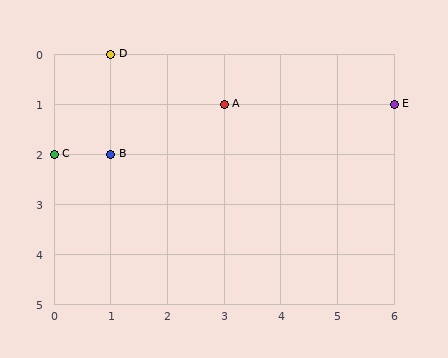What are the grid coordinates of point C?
Point C is at grid coordinates (0, 2).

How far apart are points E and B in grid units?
Points E and B are 5 columns and 1 row apart (about 5.1 grid units diagonally).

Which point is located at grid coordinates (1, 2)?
Point B is at (1, 2).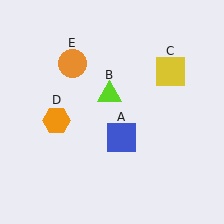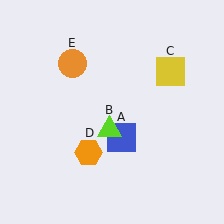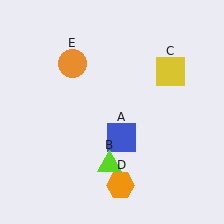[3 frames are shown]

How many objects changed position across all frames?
2 objects changed position: lime triangle (object B), orange hexagon (object D).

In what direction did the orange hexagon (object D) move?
The orange hexagon (object D) moved down and to the right.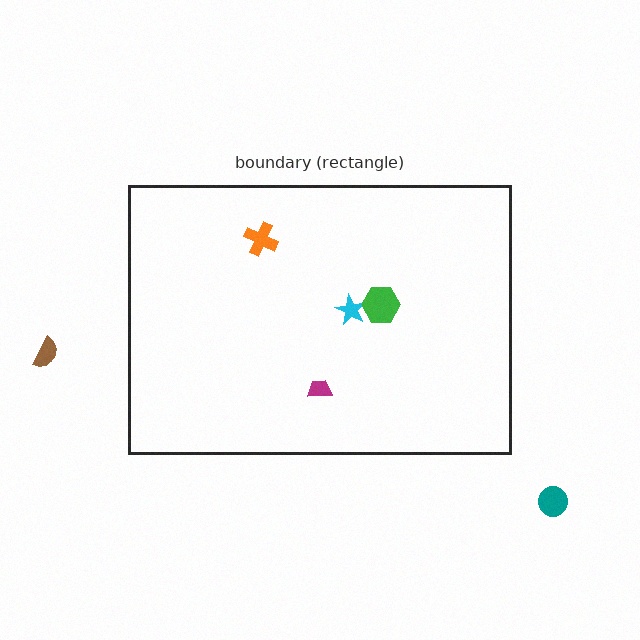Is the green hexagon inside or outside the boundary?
Inside.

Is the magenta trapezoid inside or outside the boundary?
Inside.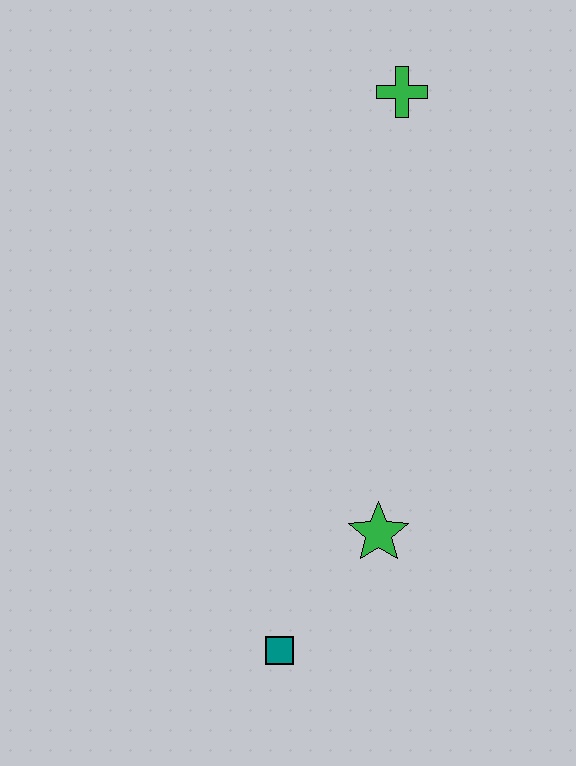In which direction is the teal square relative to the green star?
The teal square is below the green star.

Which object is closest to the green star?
The teal square is closest to the green star.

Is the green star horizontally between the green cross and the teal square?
Yes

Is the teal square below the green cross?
Yes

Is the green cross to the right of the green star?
Yes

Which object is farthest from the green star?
The green cross is farthest from the green star.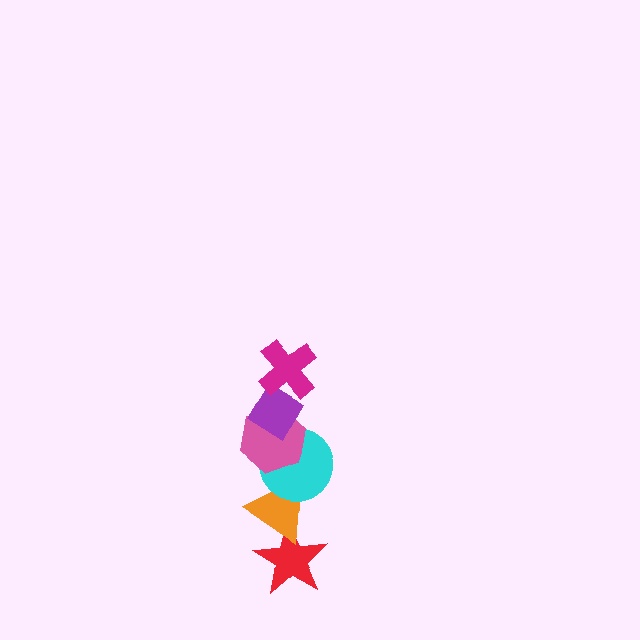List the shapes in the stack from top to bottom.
From top to bottom: the magenta cross, the purple diamond, the pink hexagon, the cyan circle, the orange triangle, the red star.